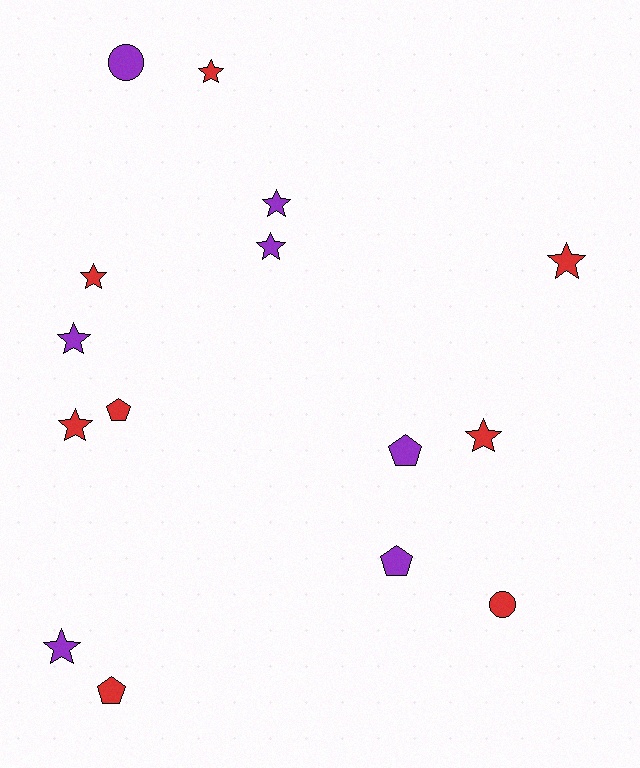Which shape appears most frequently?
Star, with 9 objects.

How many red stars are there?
There are 5 red stars.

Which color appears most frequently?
Red, with 8 objects.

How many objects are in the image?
There are 15 objects.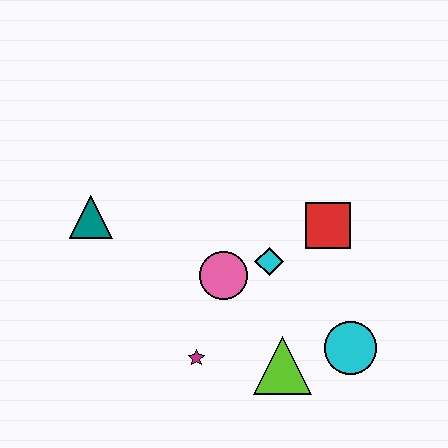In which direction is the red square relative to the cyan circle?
The red square is above the cyan circle.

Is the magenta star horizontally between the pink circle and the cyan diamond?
No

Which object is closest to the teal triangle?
The pink circle is closest to the teal triangle.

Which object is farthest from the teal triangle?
The cyan circle is farthest from the teal triangle.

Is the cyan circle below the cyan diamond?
Yes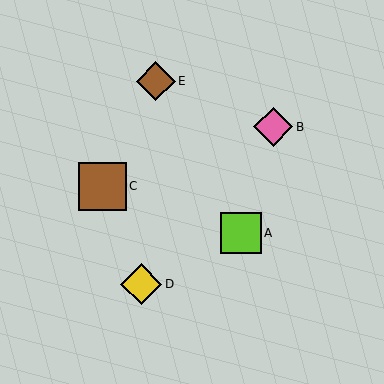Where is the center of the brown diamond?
The center of the brown diamond is at (156, 81).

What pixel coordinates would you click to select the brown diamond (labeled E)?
Click at (156, 81) to select the brown diamond E.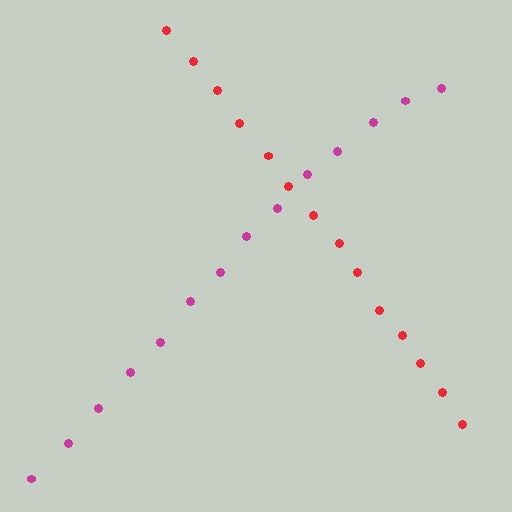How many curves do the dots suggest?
There are 2 distinct paths.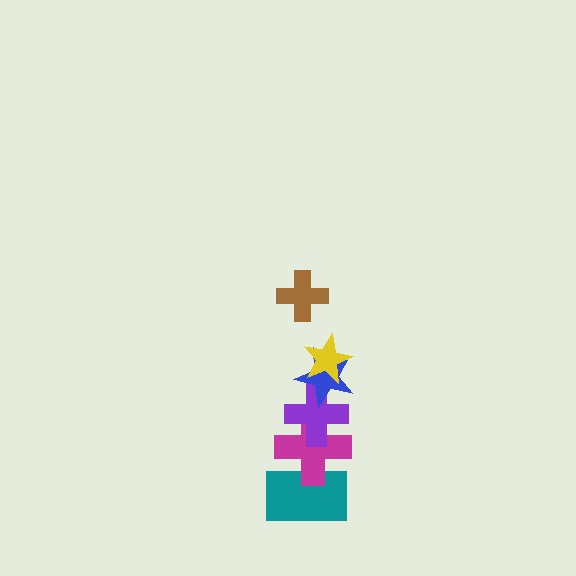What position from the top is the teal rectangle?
The teal rectangle is 6th from the top.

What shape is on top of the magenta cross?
The purple cross is on top of the magenta cross.